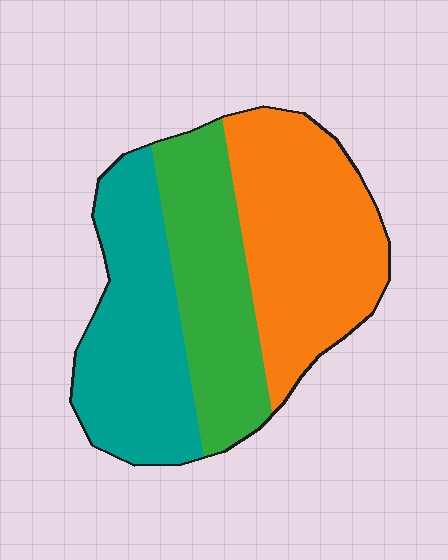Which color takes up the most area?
Orange, at roughly 40%.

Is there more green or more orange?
Orange.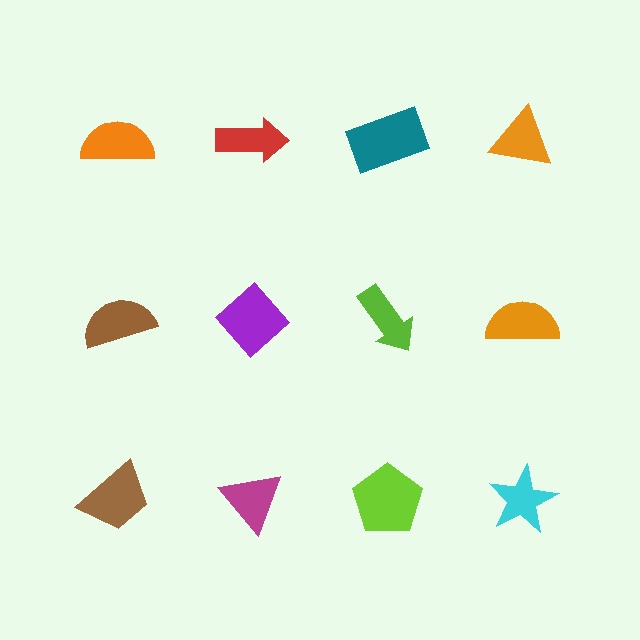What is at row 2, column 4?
An orange semicircle.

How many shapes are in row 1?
4 shapes.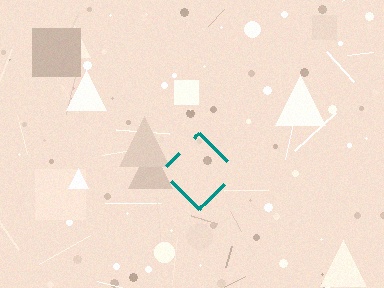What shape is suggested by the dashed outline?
The dashed outline suggests a diamond.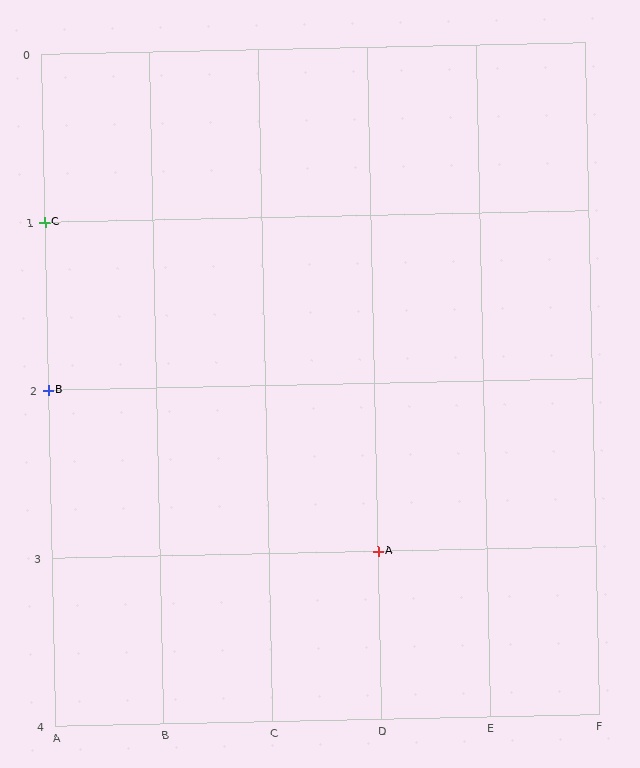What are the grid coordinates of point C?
Point C is at grid coordinates (A, 1).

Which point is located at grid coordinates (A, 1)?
Point C is at (A, 1).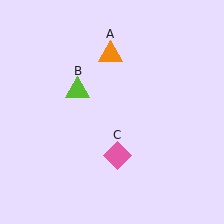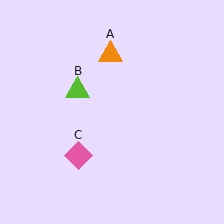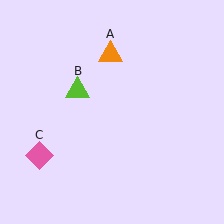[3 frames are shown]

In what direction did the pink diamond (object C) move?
The pink diamond (object C) moved left.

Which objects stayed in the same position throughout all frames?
Orange triangle (object A) and lime triangle (object B) remained stationary.